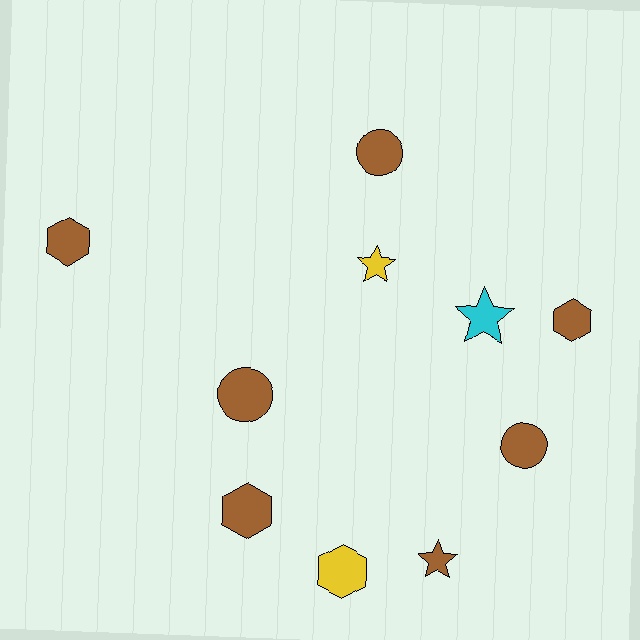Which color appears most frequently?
Brown, with 7 objects.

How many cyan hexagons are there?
There are no cyan hexagons.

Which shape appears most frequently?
Hexagon, with 4 objects.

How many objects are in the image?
There are 10 objects.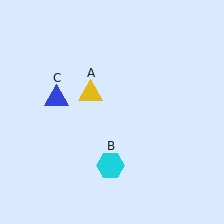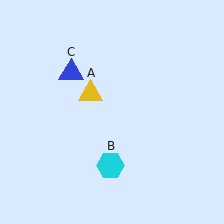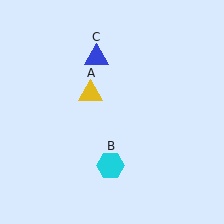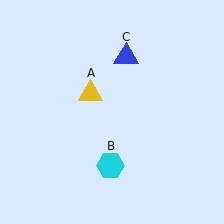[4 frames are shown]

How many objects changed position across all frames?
1 object changed position: blue triangle (object C).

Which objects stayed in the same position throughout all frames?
Yellow triangle (object A) and cyan hexagon (object B) remained stationary.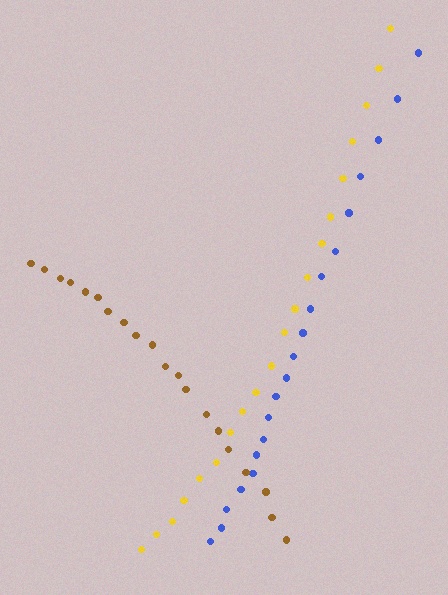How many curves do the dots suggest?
There are 3 distinct paths.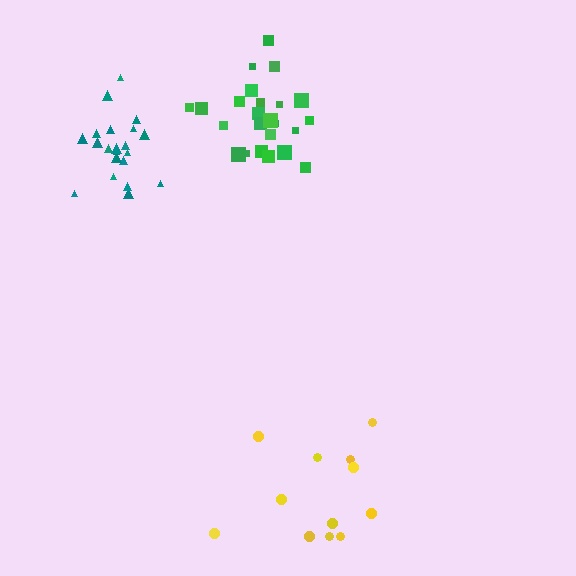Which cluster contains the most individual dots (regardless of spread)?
Green (26).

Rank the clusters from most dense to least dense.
teal, green, yellow.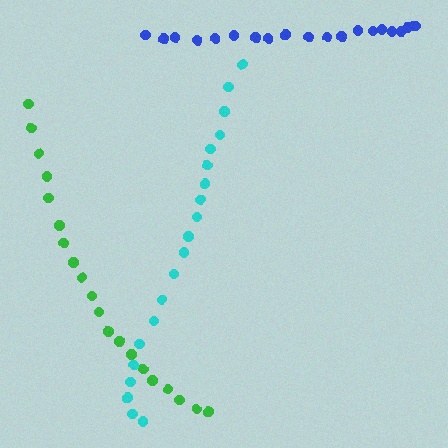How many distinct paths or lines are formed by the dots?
There are 3 distinct paths.